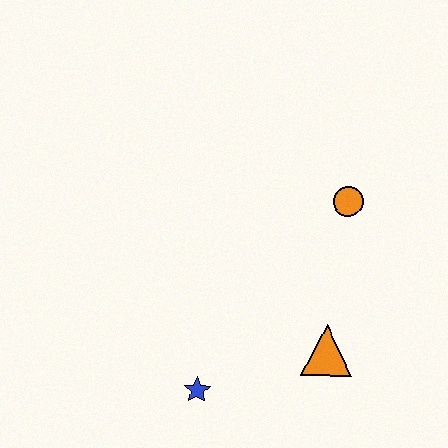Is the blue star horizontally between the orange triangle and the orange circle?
No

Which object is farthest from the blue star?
The orange circle is farthest from the blue star.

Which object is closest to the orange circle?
The orange triangle is closest to the orange circle.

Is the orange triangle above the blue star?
Yes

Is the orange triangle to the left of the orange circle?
Yes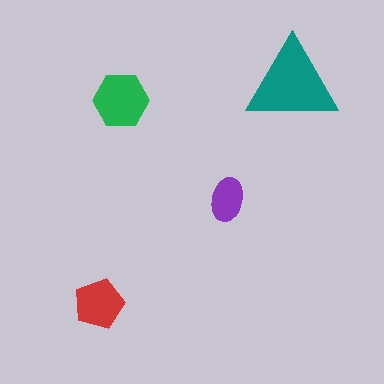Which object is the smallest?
The purple ellipse.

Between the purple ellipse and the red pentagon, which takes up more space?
The red pentagon.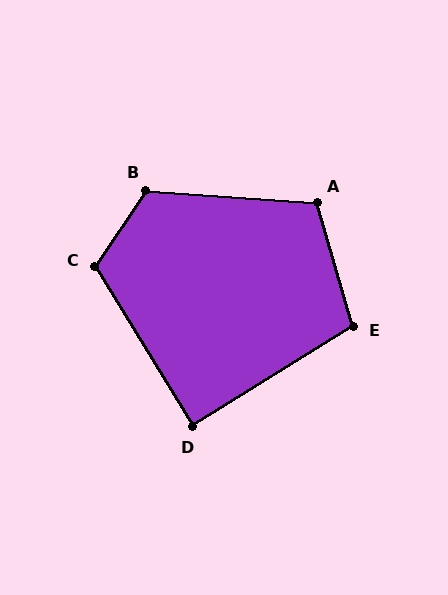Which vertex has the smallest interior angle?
D, at approximately 90 degrees.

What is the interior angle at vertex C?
Approximately 115 degrees (obtuse).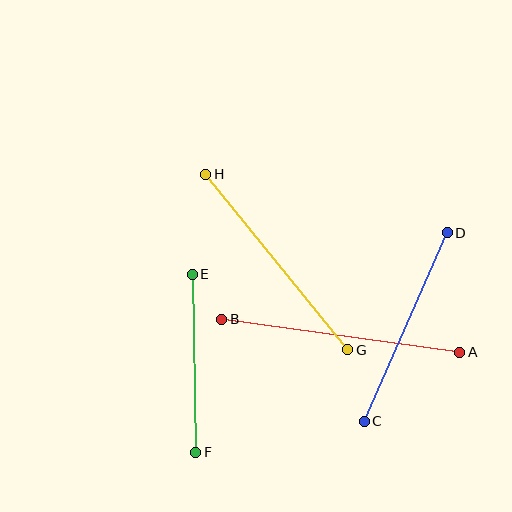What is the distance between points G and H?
The distance is approximately 226 pixels.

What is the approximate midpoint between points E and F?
The midpoint is at approximately (194, 363) pixels.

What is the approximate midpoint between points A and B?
The midpoint is at approximately (341, 336) pixels.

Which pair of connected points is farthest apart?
Points A and B are farthest apart.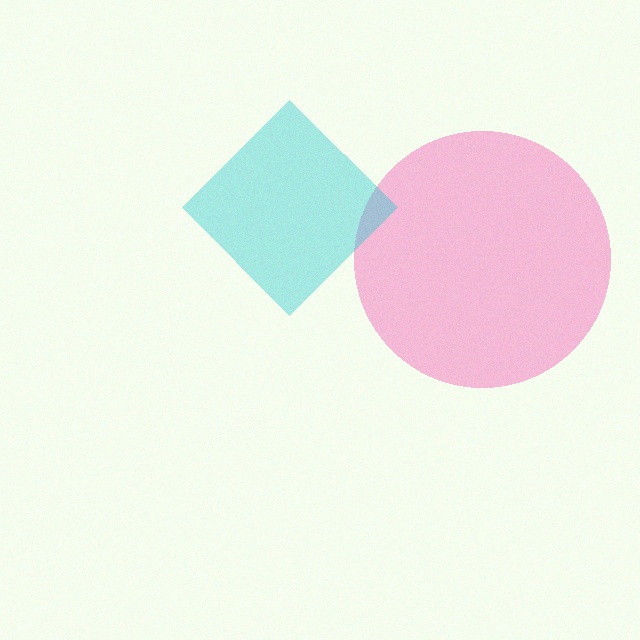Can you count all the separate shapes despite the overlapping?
Yes, there are 2 separate shapes.